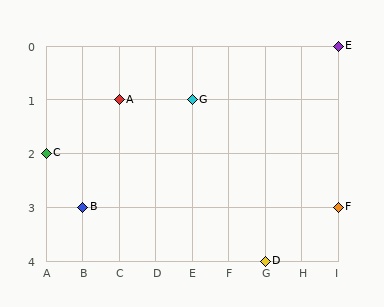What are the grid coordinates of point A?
Point A is at grid coordinates (C, 1).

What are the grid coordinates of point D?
Point D is at grid coordinates (G, 4).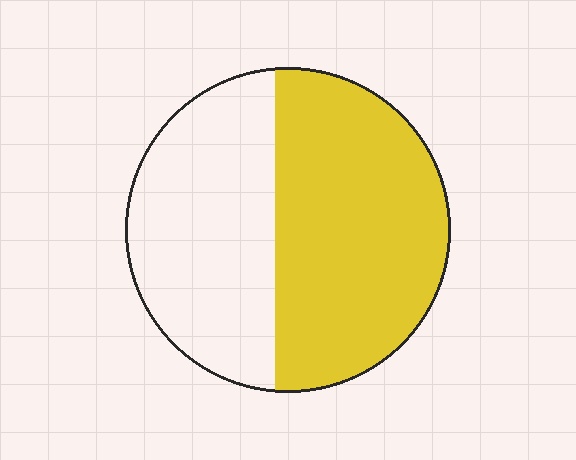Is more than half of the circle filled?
Yes.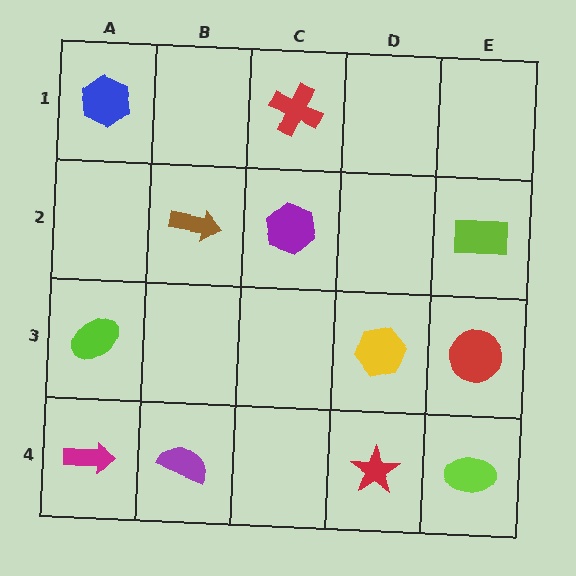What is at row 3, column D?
A yellow hexagon.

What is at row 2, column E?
A lime rectangle.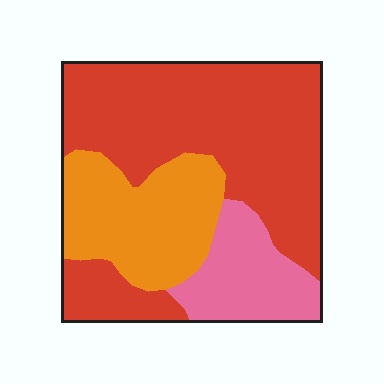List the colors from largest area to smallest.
From largest to smallest: red, orange, pink.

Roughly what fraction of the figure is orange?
Orange covers roughly 25% of the figure.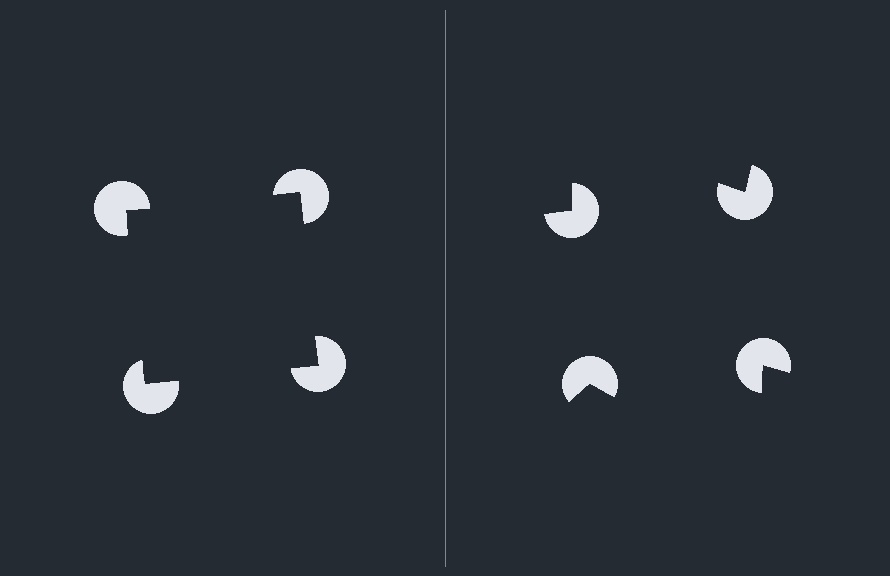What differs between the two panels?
The pac-man discs are positioned identically on both sides; only the wedge orientations differ. On the left they align to a square; on the right they are misaligned.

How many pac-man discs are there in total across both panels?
8 — 4 on each side.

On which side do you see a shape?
An illusory square appears on the left side. On the right side the wedge cuts are rotated, so no coherent shape forms.